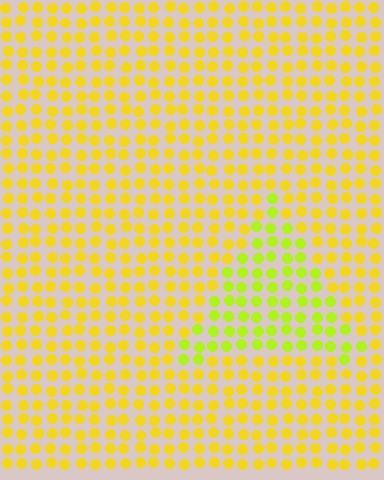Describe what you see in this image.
The image is filled with small yellow elements in a uniform arrangement. A triangle-shaped region is visible where the elements are tinted to a slightly different hue, forming a subtle color boundary.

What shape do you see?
I see a triangle.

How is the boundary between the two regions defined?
The boundary is defined purely by a slight shift in hue (about 27 degrees). Spacing, size, and orientation are identical on both sides.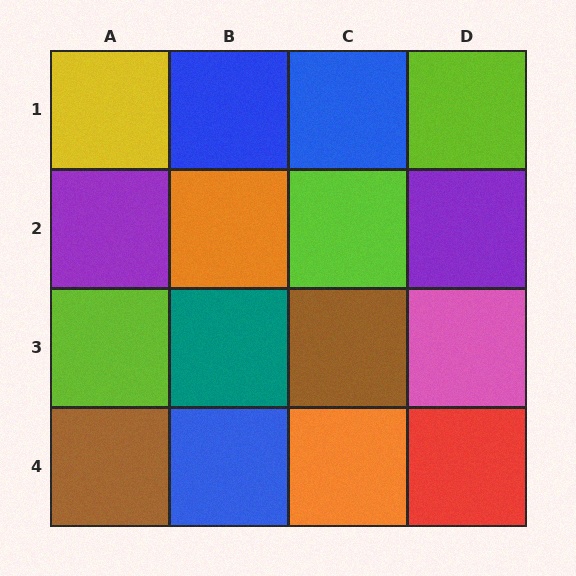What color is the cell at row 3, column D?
Pink.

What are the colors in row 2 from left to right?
Purple, orange, lime, purple.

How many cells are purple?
2 cells are purple.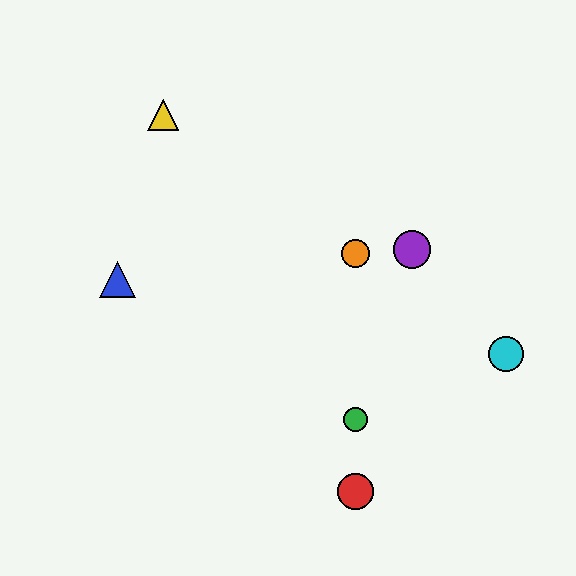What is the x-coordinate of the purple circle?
The purple circle is at x≈412.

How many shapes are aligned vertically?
3 shapes (the red circle, the green circle, the orange circle) are aligned vertically.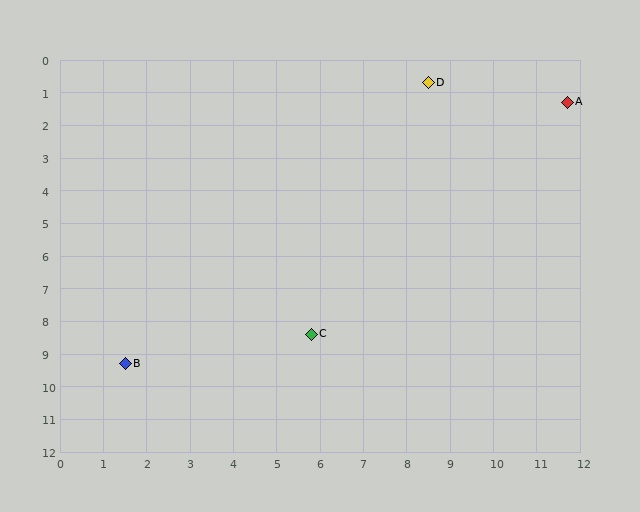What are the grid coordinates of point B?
Point B is at approximately (1.5, 9.3).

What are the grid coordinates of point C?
Point C is at approximately (5.8, 8.4).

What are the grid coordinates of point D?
Point D is at approximately (8.5, 0.7).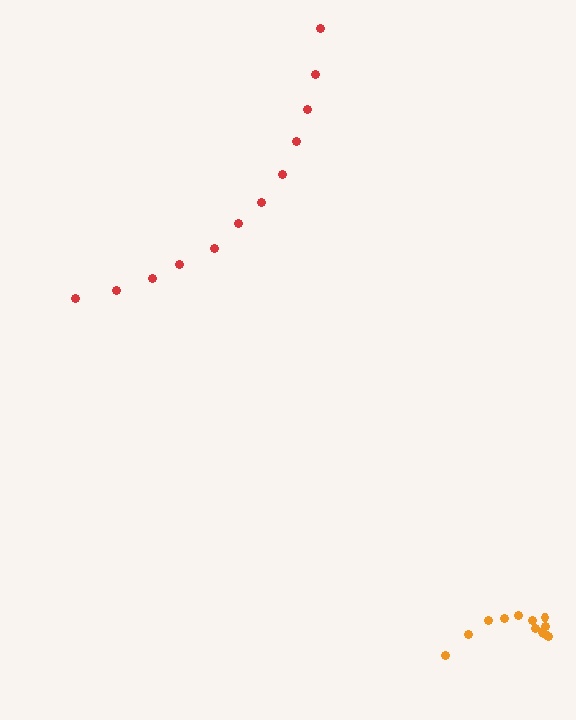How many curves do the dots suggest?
There are 2 distinct paths.